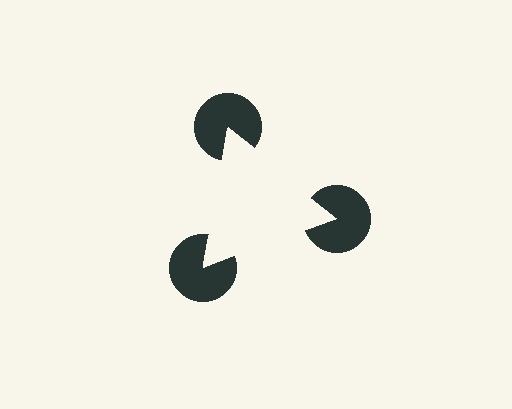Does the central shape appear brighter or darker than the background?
It typically appears slightly brighter than the background, even though no actual brightness change is drawn.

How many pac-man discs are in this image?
There are 3 — one at each vertex of the illusory triangle.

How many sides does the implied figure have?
3 sides.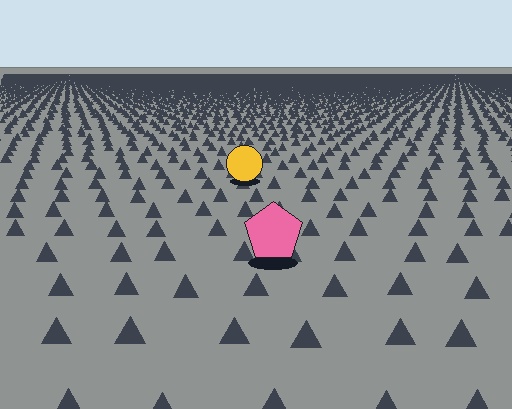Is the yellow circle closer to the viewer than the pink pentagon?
No. The pink pentagon is closer — you can tell from the texture gradient: the ground texture is coarser near it.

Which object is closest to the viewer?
The pink pentagon is closest. The texture marks near it are larger and more spread out.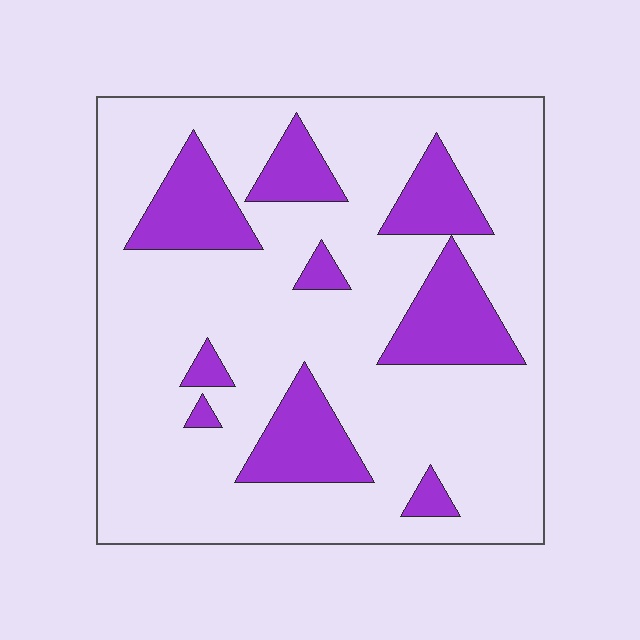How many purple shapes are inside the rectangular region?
9.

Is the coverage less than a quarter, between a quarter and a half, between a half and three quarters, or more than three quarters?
Less than a quarter.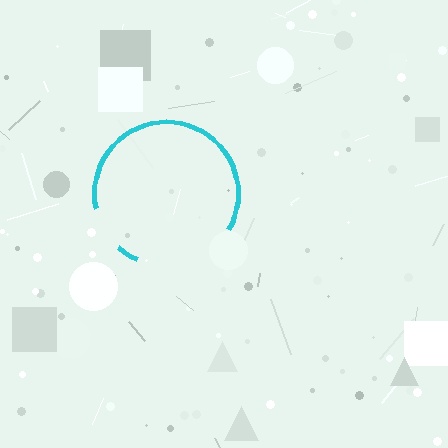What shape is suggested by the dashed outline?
The dashed outline suggests a circle.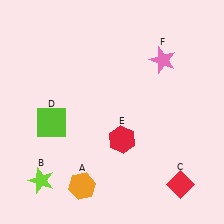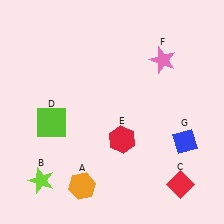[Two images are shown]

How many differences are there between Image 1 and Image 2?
There is 1 difference between the two images.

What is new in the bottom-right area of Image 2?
A blue diamond (G) was added in the bottom-right area of Image 2.